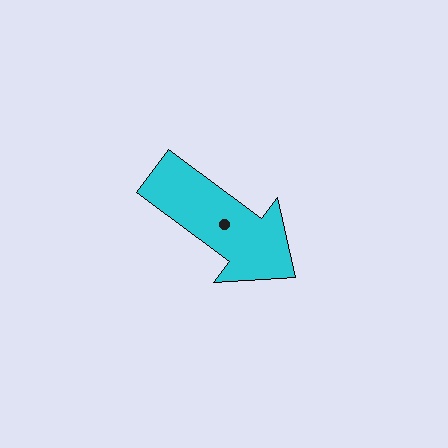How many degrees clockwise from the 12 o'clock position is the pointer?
Approximately 127 degrees.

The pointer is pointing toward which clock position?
Roughly 4 o'clock.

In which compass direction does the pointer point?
Southeast.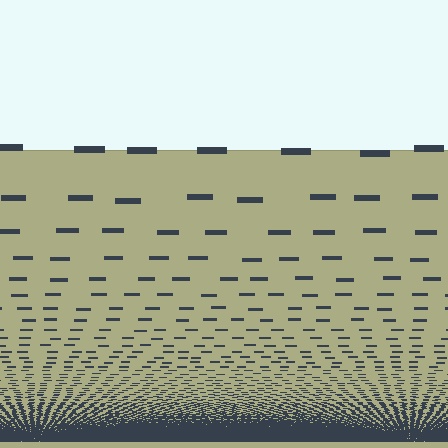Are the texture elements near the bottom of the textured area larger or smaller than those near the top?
Smaller. The gradient is inverted — elements near the bottom are smaller and denser.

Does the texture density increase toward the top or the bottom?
Density increases toward the bottom.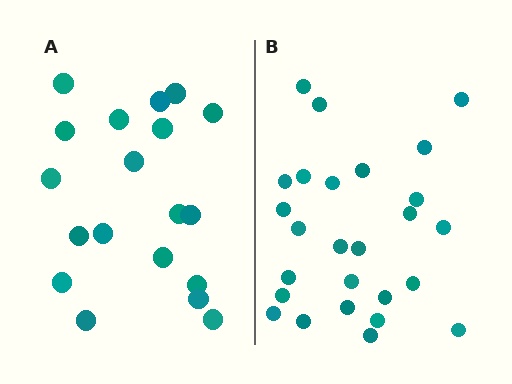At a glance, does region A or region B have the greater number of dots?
Region B (the right region) has more dots.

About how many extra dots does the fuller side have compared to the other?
Region B has roughly 8 or so more dots than region A.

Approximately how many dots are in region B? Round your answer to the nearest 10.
About 30 dots. (The exact count is 26, which rounds to 30.)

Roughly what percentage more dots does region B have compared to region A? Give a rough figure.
About 35% more.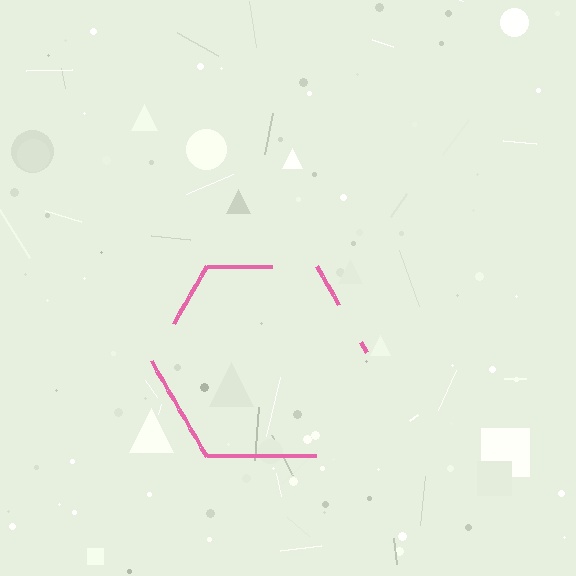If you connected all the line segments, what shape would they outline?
They would outline a hexagon.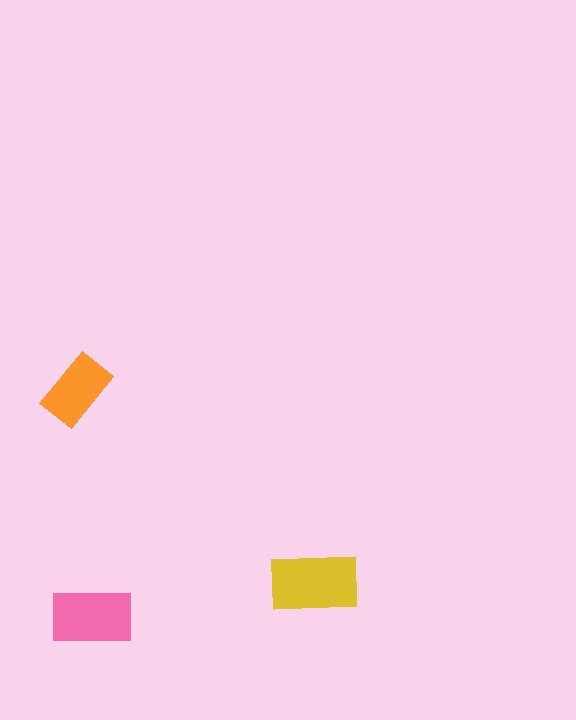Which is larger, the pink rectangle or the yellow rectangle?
The yellow one.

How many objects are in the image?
There are 3 objects in the image.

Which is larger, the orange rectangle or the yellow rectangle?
The yellow one.